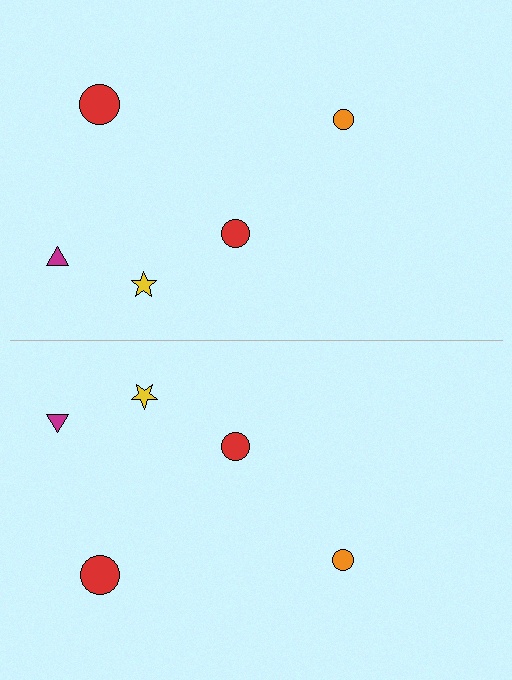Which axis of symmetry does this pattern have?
The pattern has a horizontal axis of symmetry running through the center of the image.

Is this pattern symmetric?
Yes, this pattern has bilateral (reflection) symmetry.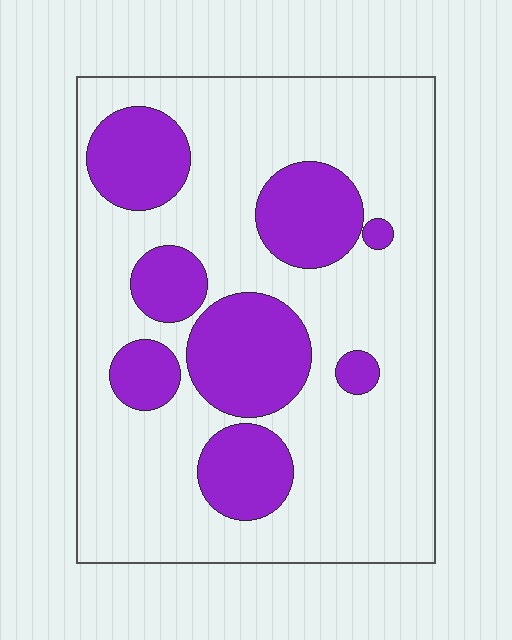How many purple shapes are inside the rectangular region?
8.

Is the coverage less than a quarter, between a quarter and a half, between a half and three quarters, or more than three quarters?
Between a quarter and a half.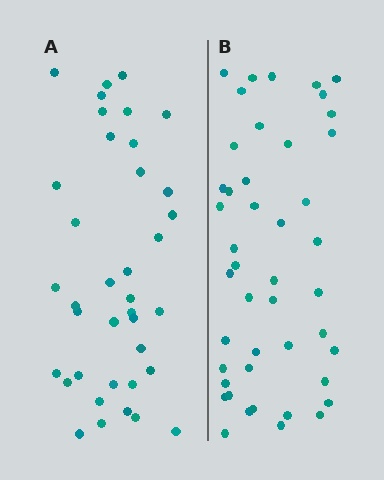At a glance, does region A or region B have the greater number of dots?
Region B (the right region) has more dots.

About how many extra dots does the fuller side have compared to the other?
Region B has roughly 8 or so more dots than region A.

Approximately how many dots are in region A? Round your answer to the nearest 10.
About 40 dots. (The exact count is 38, which rounds to 40.)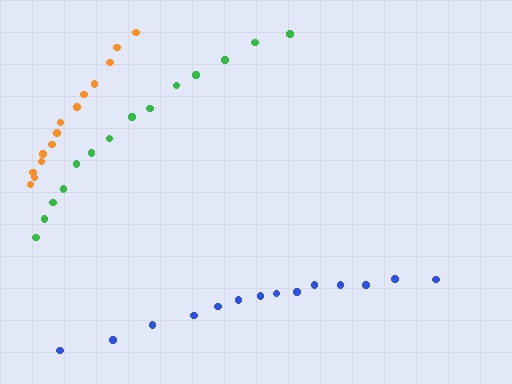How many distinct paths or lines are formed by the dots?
There are 3 distinct paths.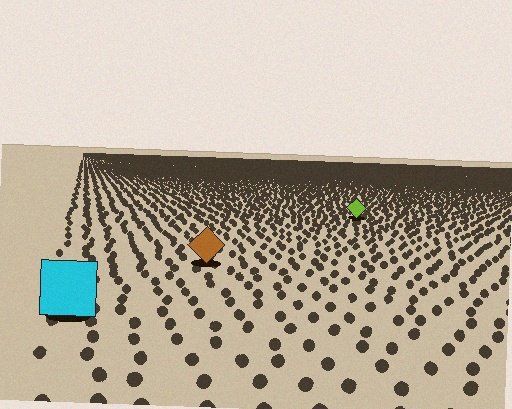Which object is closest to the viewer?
The cyan square is closest. The texture marks near it are larger and more spread out.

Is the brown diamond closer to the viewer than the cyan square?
No. The cyan square is closer — you can tell from the texture gradient: the ground texture is coarser near it.